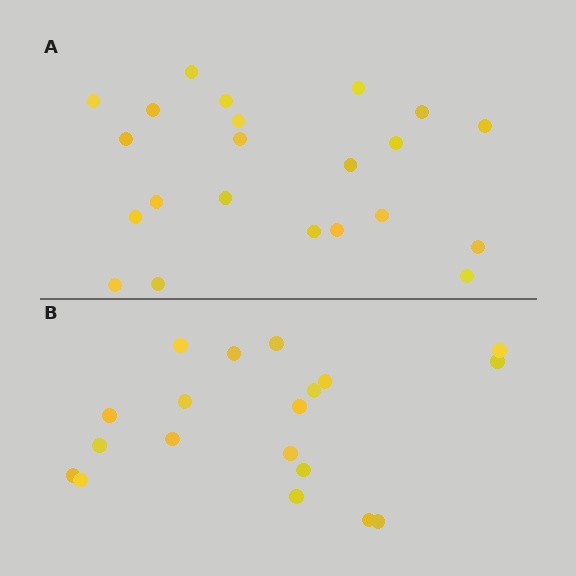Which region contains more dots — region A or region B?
Region A (the top region) has more dots.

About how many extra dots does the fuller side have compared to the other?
Region A has just a few more — roughly 2 or 3 more dots than region B.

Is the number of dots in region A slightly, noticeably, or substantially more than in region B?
Region A has only slightly more — the two regions are fairly close. The ratio is roughly 1.2 to 1.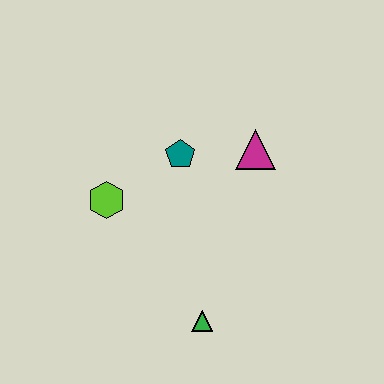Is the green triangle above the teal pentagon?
No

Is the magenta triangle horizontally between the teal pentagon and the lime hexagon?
No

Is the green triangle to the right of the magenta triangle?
No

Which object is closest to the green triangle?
The lime hexagon is closest to the green triangle.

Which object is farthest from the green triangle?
The magenta triangle is farthest from the green triangle.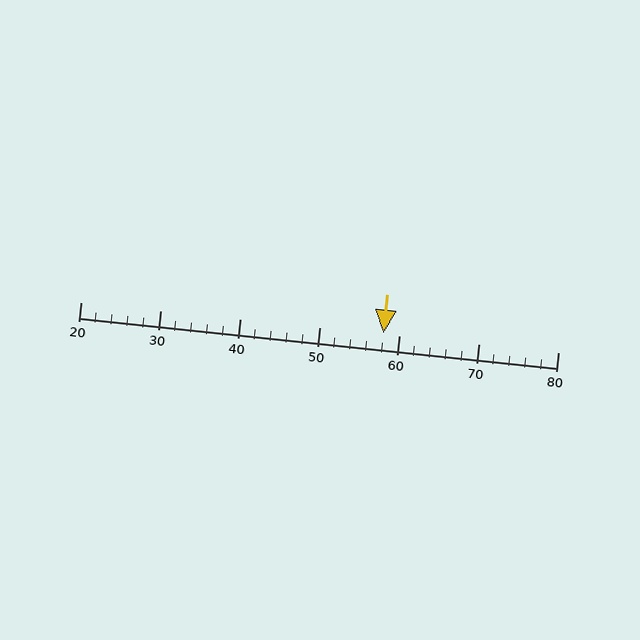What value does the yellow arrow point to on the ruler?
The yellow arrow points to approximately 58.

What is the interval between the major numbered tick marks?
The major tick marks are spaced 10 units apart.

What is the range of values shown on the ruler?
The ruler shows values from 20 to 80.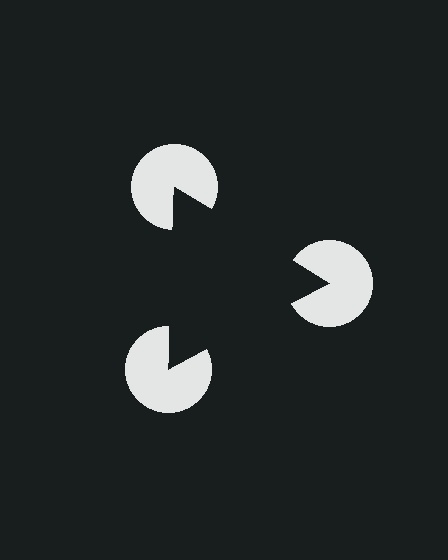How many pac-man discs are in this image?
There are 3 — one at each vertex of the illusory triangle.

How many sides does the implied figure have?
3 sides.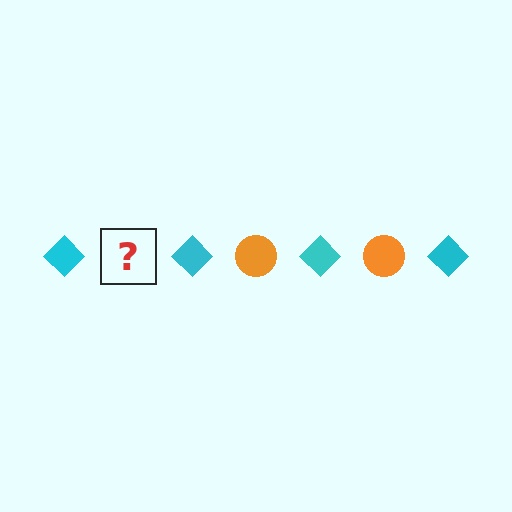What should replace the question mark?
The question mark should be replaced with an orange circle.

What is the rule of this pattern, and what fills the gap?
The rule is that the pattern alternates between cyan diamond and orange circle. The gap should be filled with an orange circle.